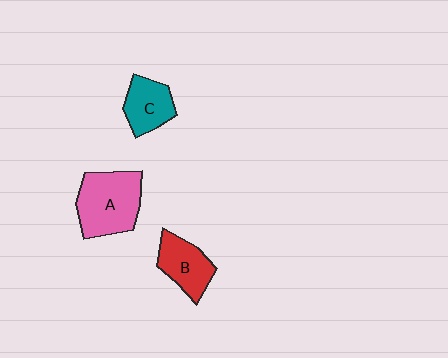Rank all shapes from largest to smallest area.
From largest to smallest: A (pink), B (red), C (teal).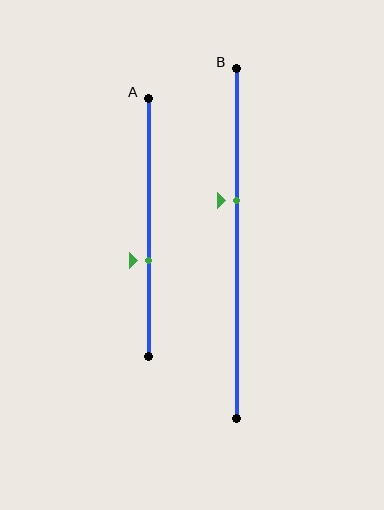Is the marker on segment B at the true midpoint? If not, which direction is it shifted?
No, the marker on segment B is shifted upward by about 12% of the segment length.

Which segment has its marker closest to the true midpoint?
Segment B has its marker closest to the true midpoint.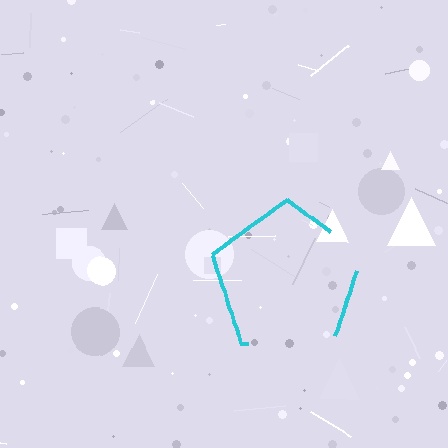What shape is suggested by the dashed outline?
The dashed outline suggests a pentagon.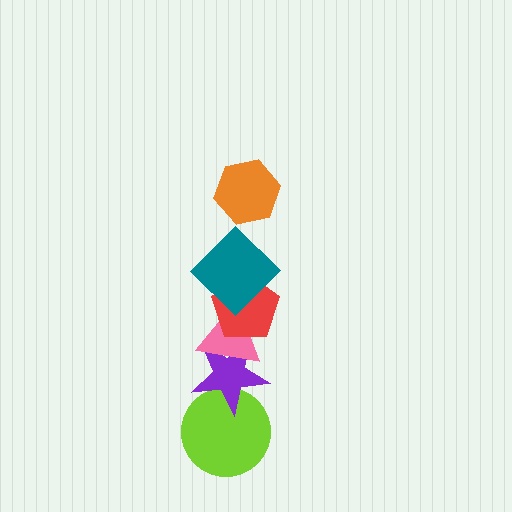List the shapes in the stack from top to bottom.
From top to bottom: the orange hexagon, the teal diamond, the red pentagon, the pink triangle, the purple star, the lime circle.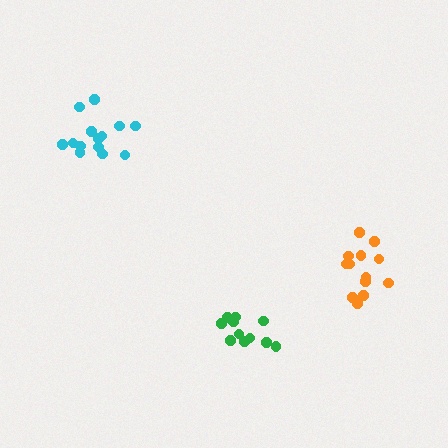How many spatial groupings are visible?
There are 3 spatial groupings.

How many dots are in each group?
Group 1: 14 dots, Group 2: 11 dots, Group 3: 13 dots (38 total).